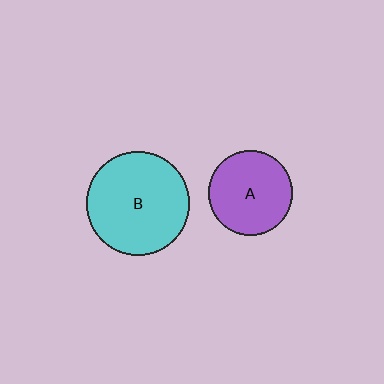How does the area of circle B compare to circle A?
Approximately 1.5 times.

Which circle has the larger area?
Circle B (cyan).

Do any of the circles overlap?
No, none of the circles overlap.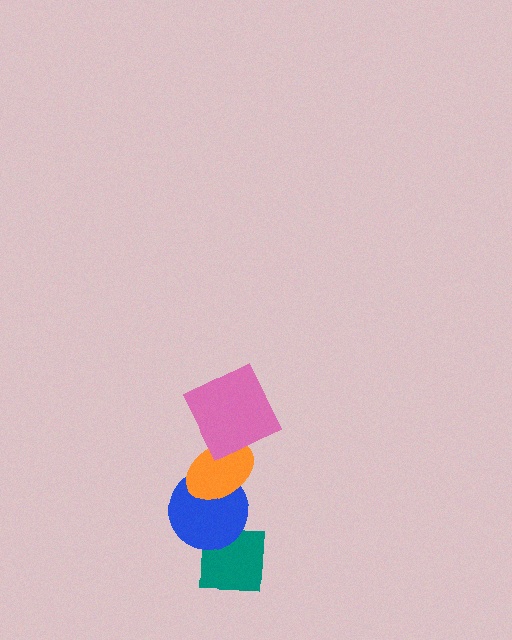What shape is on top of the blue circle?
The orange ellipse is on top of the blue circle.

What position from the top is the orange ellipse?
The orange ellipse is 2nd from the top.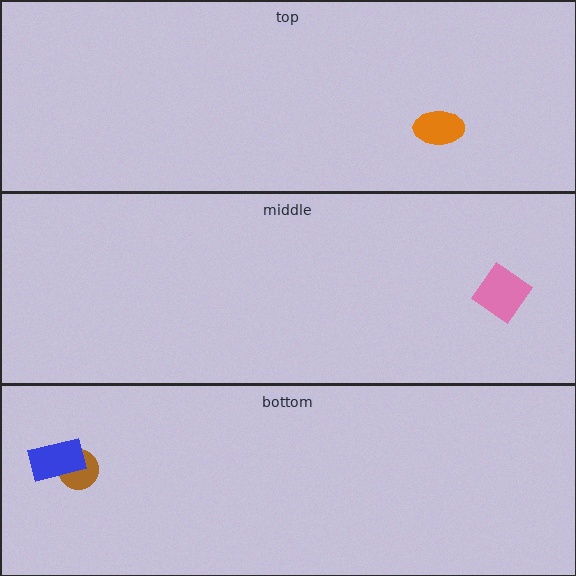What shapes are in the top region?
The orange ellipse.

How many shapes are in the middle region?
1.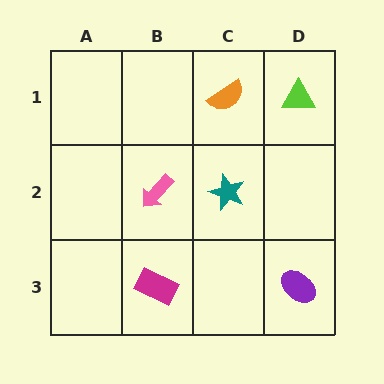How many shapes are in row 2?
2 shapes.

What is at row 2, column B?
A pink arrow.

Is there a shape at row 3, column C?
No, that cell is empty.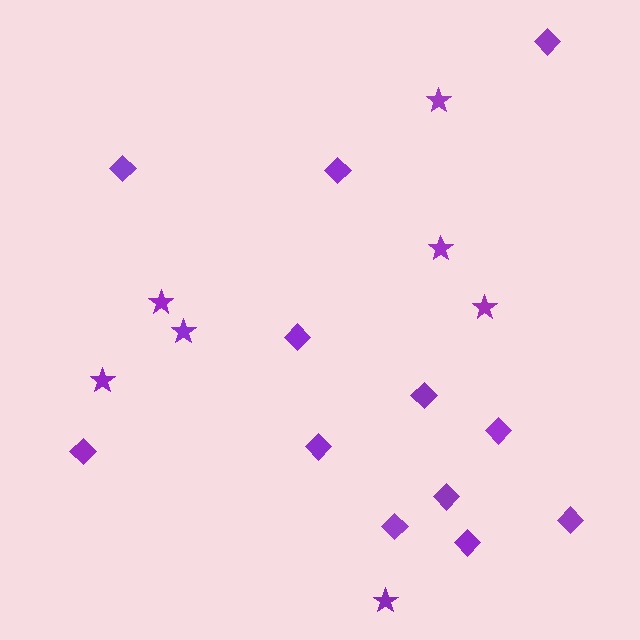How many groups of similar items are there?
There are 2 groups: one group of diamonds (12) and one group of stars (7).